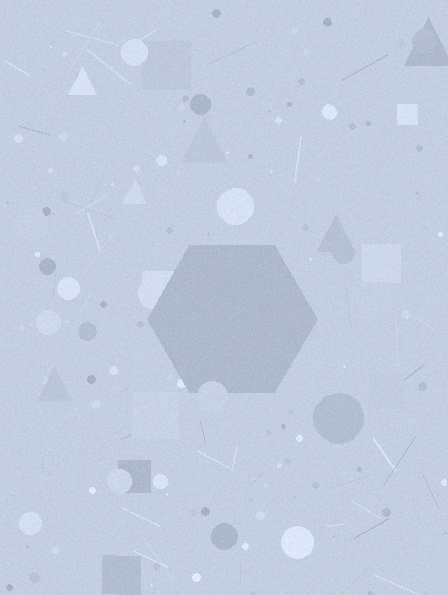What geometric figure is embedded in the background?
A hexagon is embedded in the background.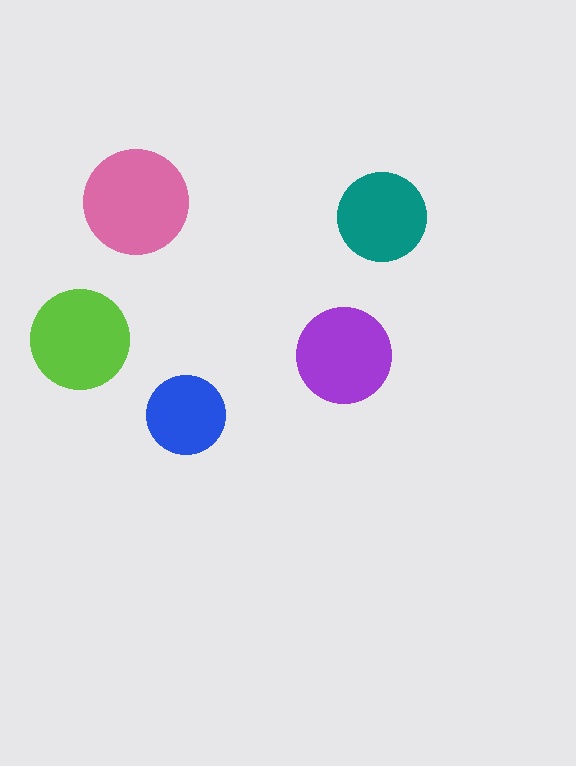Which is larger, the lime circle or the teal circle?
The lime one.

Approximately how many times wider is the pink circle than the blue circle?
About 1.5 times wider.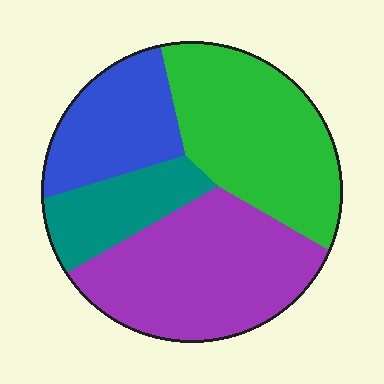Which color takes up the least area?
Teal, at roughly 15%.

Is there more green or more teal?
Green.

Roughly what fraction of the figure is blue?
Blue takes up less than a quarter of the figure.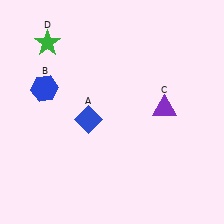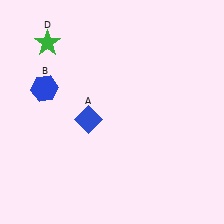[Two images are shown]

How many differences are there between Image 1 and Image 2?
There is 1 difference between the two images.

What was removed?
The purple triangle (C) was removed in Image 2.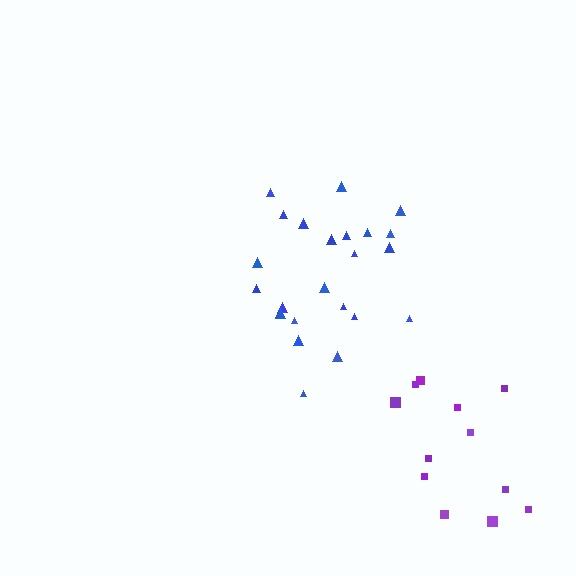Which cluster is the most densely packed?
Blue.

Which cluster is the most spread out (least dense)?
Purple.